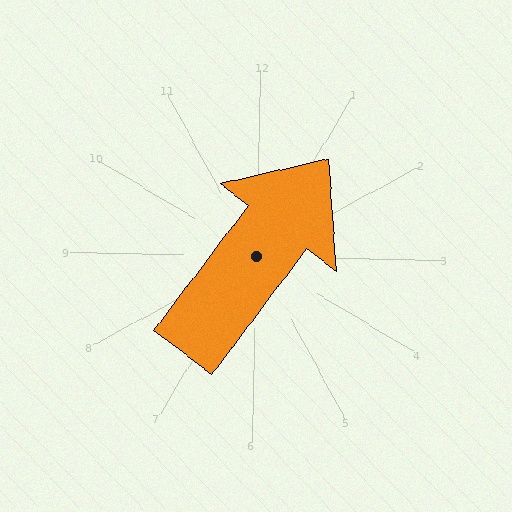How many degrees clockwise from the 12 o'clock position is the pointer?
Approximately 36 degrees.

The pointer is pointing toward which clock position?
Roughly 1 o'clock.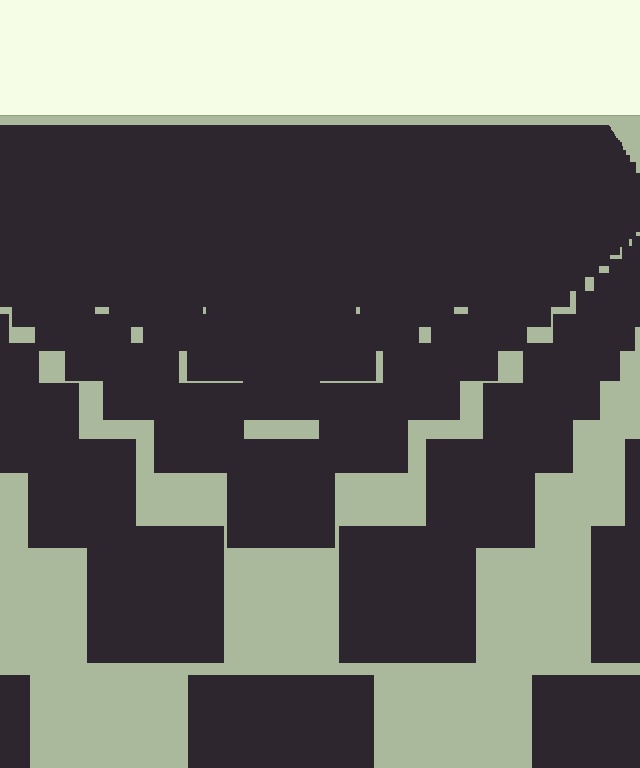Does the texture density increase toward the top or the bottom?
Density increases toward the top.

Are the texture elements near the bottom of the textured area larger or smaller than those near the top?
Larger. Near the bottom, elements are closer to the viewer and appear at a bigger on-screen size.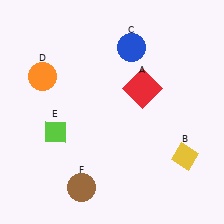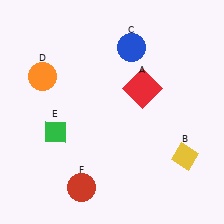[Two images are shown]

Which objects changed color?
E changed from lime to green. F changed from brown to red.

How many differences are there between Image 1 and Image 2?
There are 2 differences between the two images.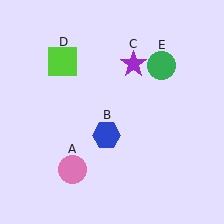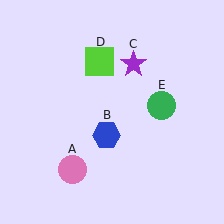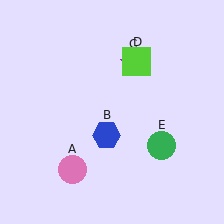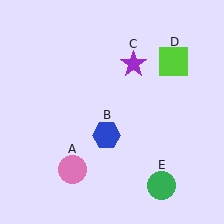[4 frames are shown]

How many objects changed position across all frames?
2 objects changed position: lime square (object D), green circle (object E).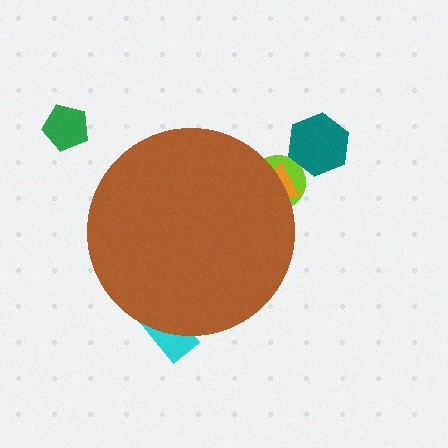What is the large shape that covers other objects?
A brown circle.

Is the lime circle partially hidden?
Yes, the lime circle is partially hidden behind the brown circle.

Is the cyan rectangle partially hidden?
Yes, the cyan rectangle is partially hidden behind the brown circle.